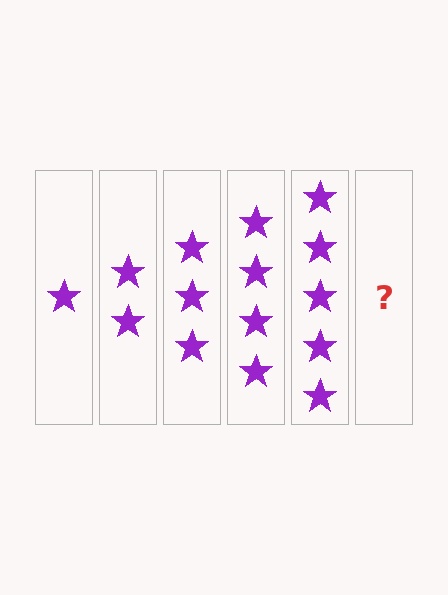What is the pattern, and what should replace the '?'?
The pattern is that each step adds one more star. The '?' should be 6 stars.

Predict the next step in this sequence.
The next step is 6 stars.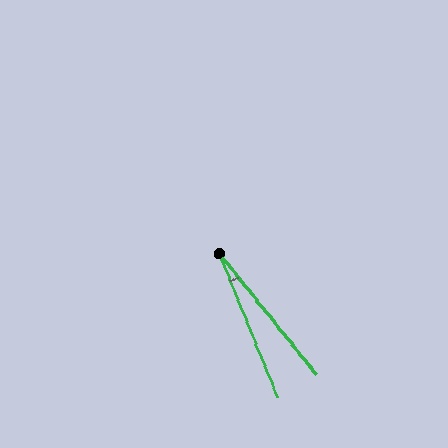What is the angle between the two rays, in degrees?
Approximately 16 degrees.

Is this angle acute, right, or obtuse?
It is acute.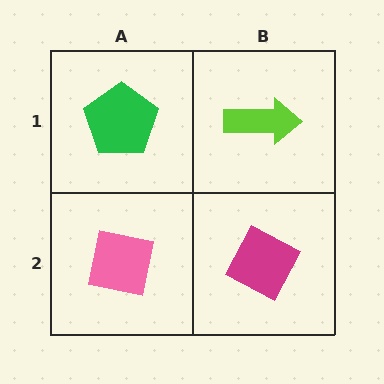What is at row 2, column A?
A pink square.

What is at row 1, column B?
A lime arrow.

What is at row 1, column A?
A green pentagon.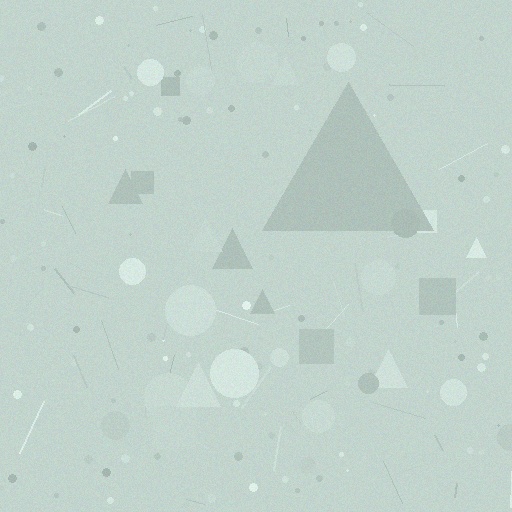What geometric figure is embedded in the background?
A triangle is embedded in the background.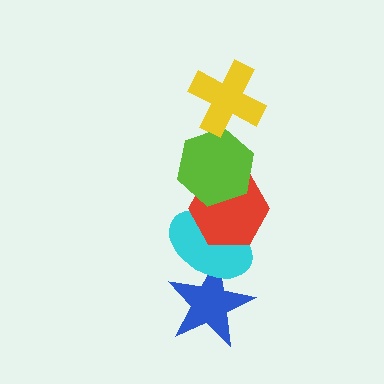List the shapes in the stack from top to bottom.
From top to bottom: the yellow cross, the lime hexagon, the red hexagon, the cyan ellipse, the blue star.